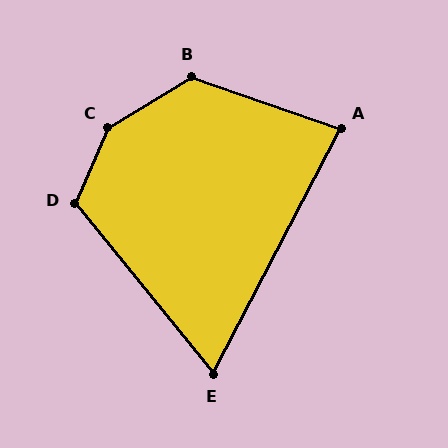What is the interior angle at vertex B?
Approximately 129 degrees (obtuse).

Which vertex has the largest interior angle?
C, at approximately 145 degrees.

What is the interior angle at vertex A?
Approximately 82 degrees (acute).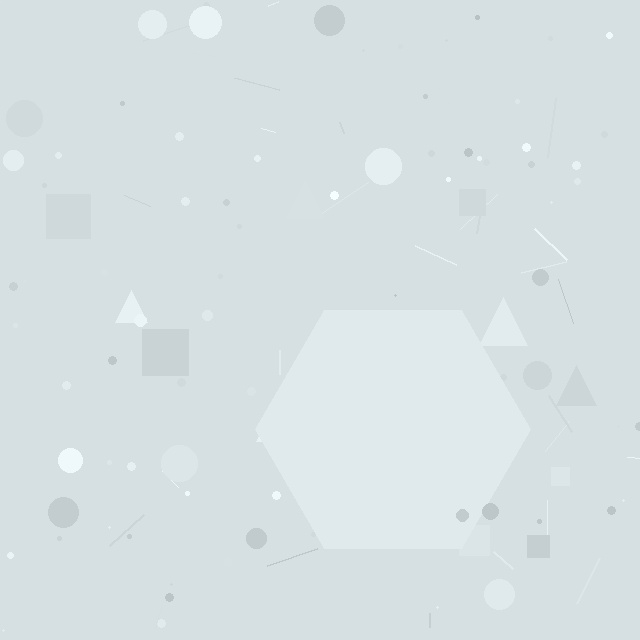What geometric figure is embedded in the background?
A hexagon is embedded in the background.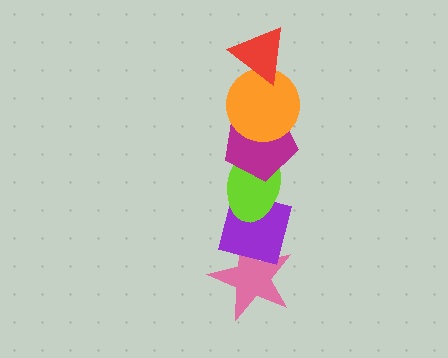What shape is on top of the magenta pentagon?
The orange circle is on top of the magenta pentagon.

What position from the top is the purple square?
The purple square is 5th from the top.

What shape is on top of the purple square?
The lime ellipse is on top of the purple square.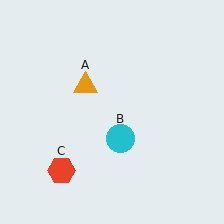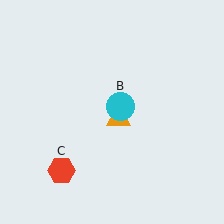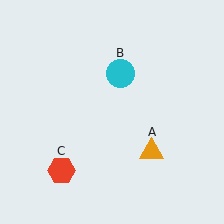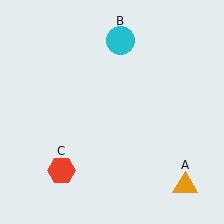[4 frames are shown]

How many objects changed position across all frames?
2 objects changed position: orange triangle (object A), cyan circle (object B).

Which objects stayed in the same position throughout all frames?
Red hexagon (object C) remained stationary.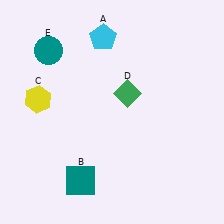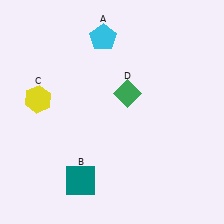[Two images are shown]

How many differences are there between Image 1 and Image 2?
There is 1 difference between the two images.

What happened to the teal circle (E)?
The teal circle (E) was removed in Image 2. It was in the top-left area of Image 1.